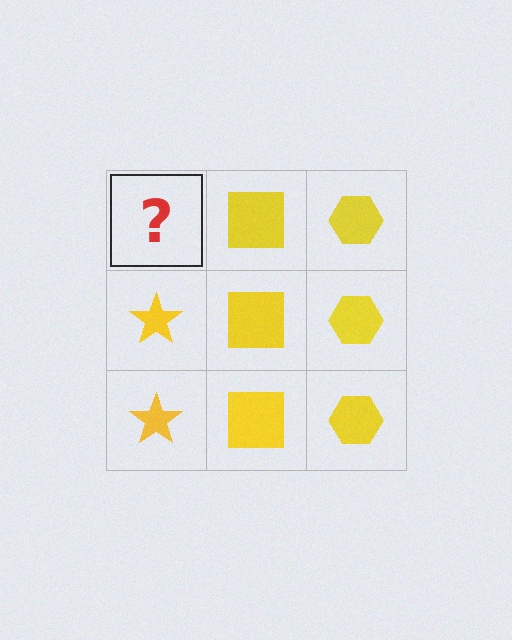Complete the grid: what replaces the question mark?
The question mark should be replaced with a yellow star.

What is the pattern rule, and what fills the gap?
The rule is that each column has a consistent shape. The gap should be filled with a yellow star.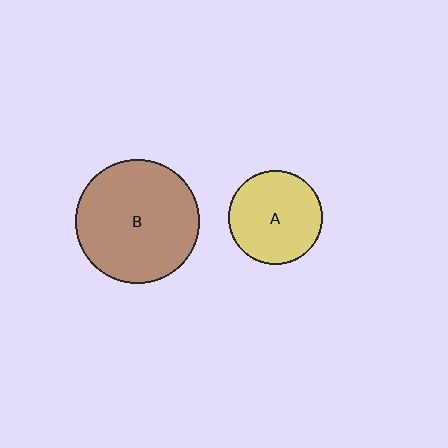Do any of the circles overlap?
No, none of the circles overlap.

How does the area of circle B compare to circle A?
Approximately 1.7 times.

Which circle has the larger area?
Circle B (brown).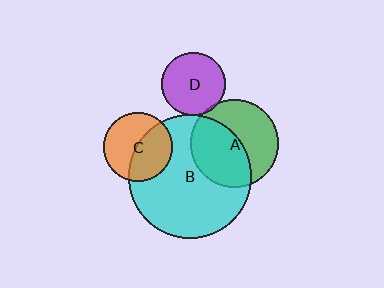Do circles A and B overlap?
Yes.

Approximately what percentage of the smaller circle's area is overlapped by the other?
Approximately 50%.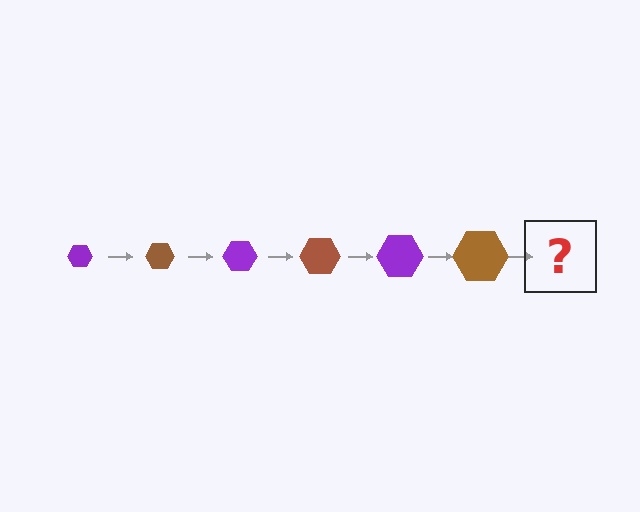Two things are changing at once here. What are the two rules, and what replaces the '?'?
The two rules are that the hexagon grows larger each step and the color cycles through purple and brown. The '?' should be a purple hexagon, larger than the previous one.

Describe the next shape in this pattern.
It should be a purple hexagon, larger than the previous one.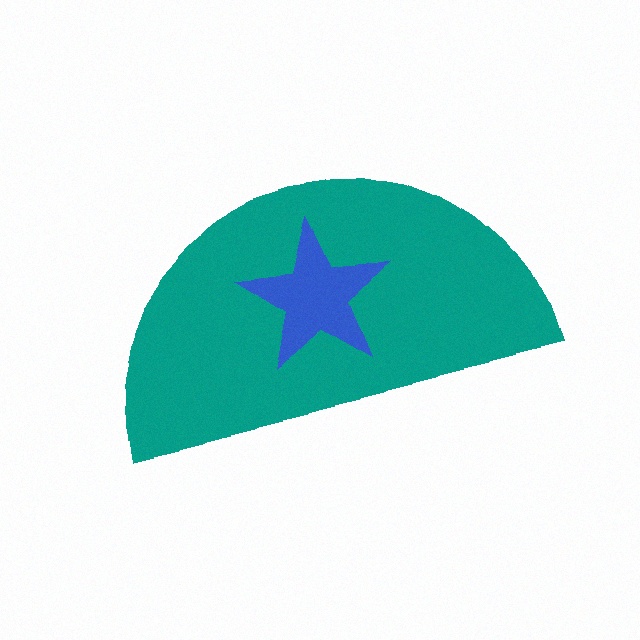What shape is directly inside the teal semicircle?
The blue star.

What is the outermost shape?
The teal semicircle.